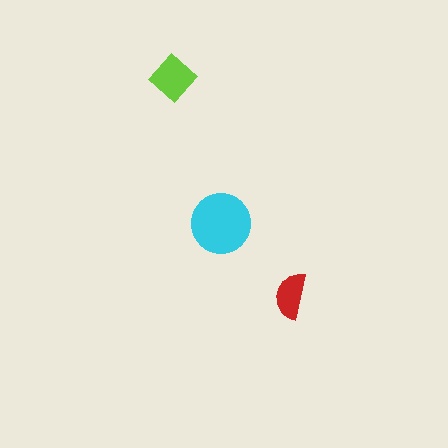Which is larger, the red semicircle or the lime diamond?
The lime diamond.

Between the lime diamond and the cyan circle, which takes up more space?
The cyan circle.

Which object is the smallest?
The red semicircle.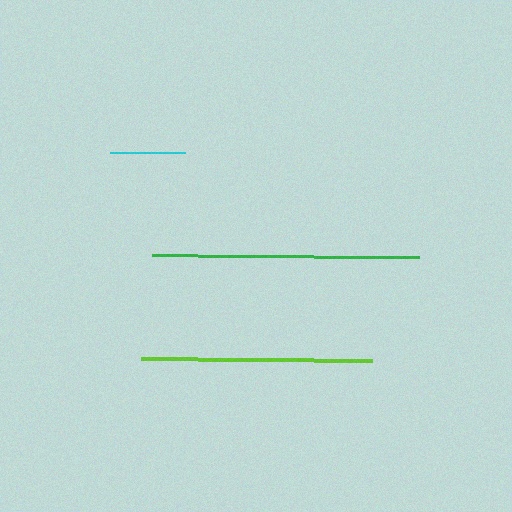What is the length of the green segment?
The green segment is approximately 267 pixels long.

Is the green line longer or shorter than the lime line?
The green line is longer than the lime line.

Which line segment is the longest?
The green line is the longest at approximately 267 pixels.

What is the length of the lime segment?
The lime segment is approximately 232 pixels long.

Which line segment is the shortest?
The cyan line is the shortest at approximately 75 pixels.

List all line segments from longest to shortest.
From longest to shortest: green, lime, cyan.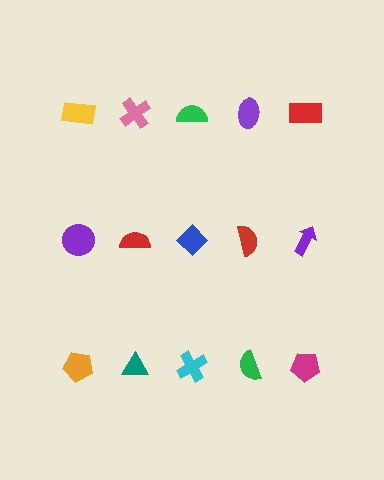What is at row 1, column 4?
A purple ellipse.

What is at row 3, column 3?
A cyan cross.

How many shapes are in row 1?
5 shapes.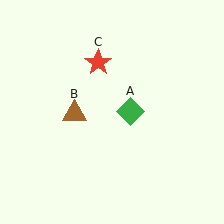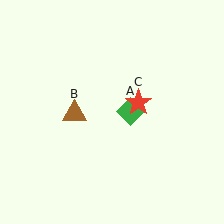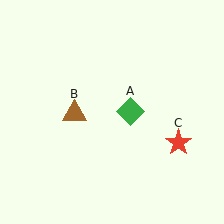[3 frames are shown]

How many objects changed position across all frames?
1 object changed position: red star (object C).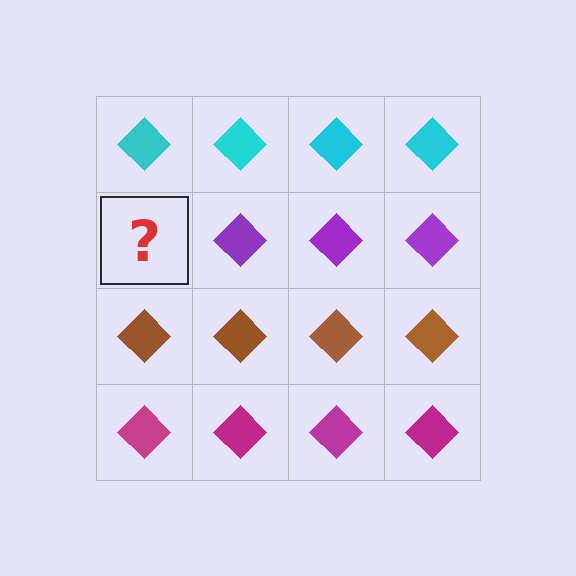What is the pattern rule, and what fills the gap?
The rule is that each row has a consistent color. The gap should be filled with a purple diamond.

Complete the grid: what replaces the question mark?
The question mark should be replaced with a purple diamond.